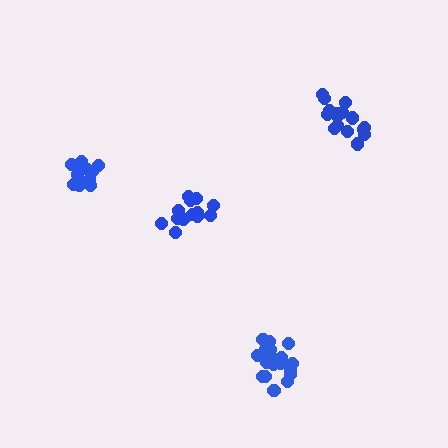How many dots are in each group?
Group 1: 20 dots, Group 2: 14 dots, Group 3: 14 dots, Group 4: 17 dots (65 total).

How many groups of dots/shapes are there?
There are 4 groups.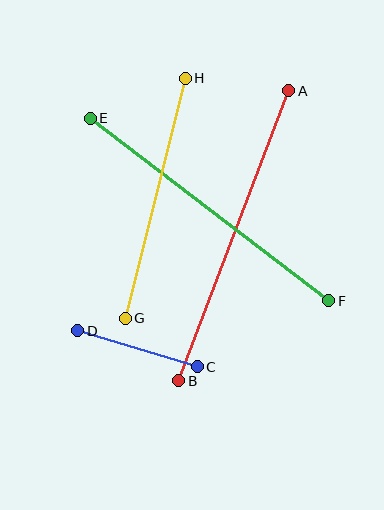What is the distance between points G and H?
The distance is approximately 247 pixels.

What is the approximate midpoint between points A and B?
The midpoint is at approximately (234, 236) pixels.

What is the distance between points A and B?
The distance is approximately 311 pixels.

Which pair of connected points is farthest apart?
Points A and B are farthest apart.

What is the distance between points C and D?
The distance is approximately 125 pixels.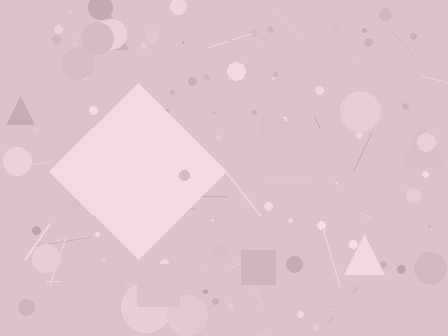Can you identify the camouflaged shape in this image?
The camouflaged shape is a diamond.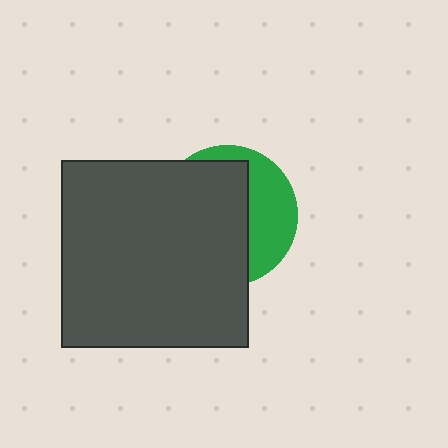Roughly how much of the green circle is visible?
A small part of it is visible (roughly 35%).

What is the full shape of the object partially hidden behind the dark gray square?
The partially hidden object is a green circle.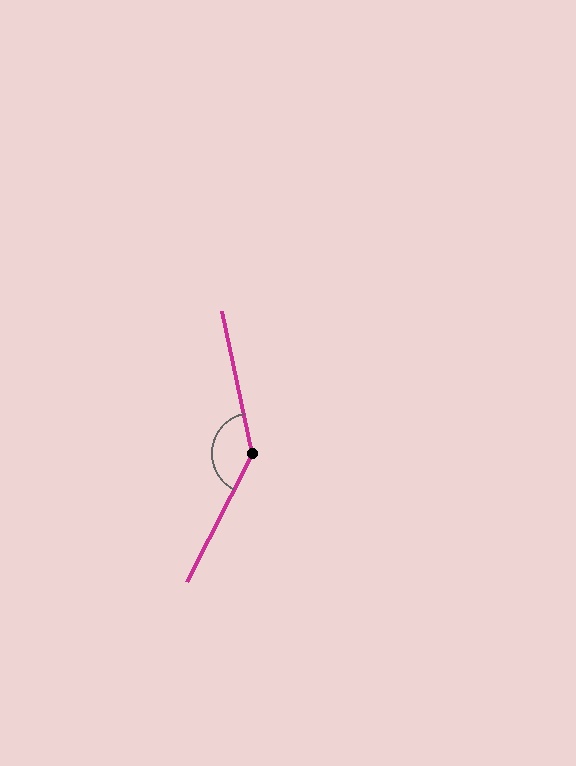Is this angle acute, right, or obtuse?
It is obtuse.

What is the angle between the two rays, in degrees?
Approximately 141 degrees.